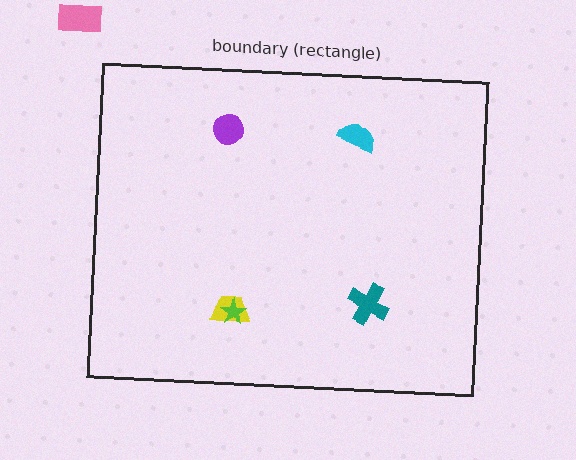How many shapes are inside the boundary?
5 inside, 1 outside.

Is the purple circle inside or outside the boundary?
Inside.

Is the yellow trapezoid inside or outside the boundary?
Inside.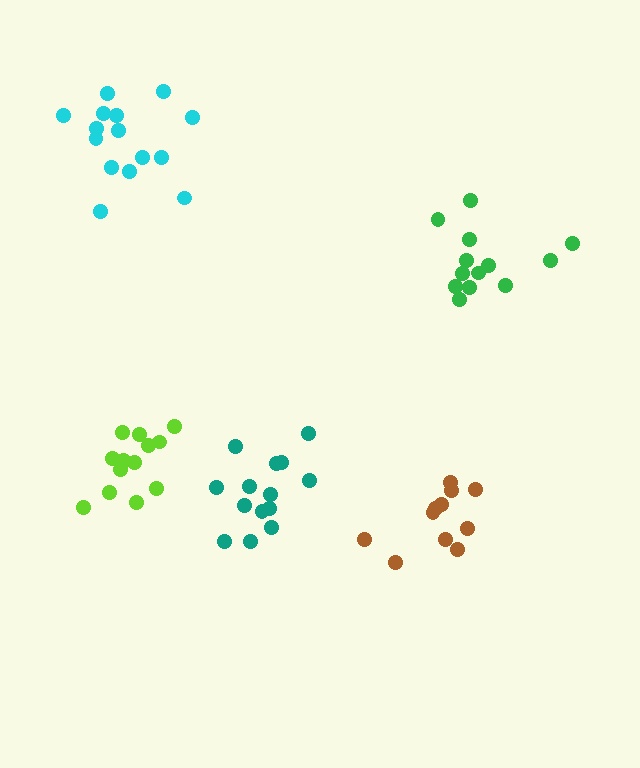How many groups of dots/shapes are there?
There are 5 groups.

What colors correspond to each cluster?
The clusters are colored: teal, brown, cyan, green, lime.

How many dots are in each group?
Group 1: 14 dots, Group 2: 11 dots, Group 3: 15 dots, Group 4: 13 dots, Group 5: 13 dots (66 total).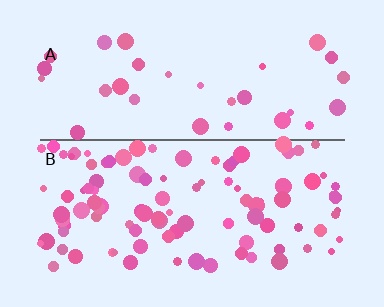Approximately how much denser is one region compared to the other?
Approximately 2.9× — region B over region A.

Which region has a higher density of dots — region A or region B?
B (the bottom).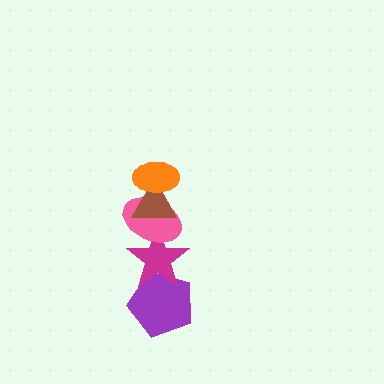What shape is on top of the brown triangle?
The orange ellipse is on top of the brown triangle.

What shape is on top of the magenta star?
The pink ellipse is on top of the magenta star.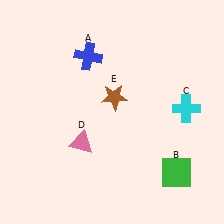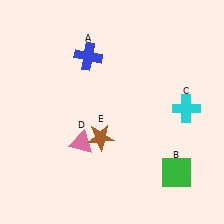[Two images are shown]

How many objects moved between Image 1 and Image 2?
1 object moved between the two images.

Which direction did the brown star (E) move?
The brown star (E) moved down.